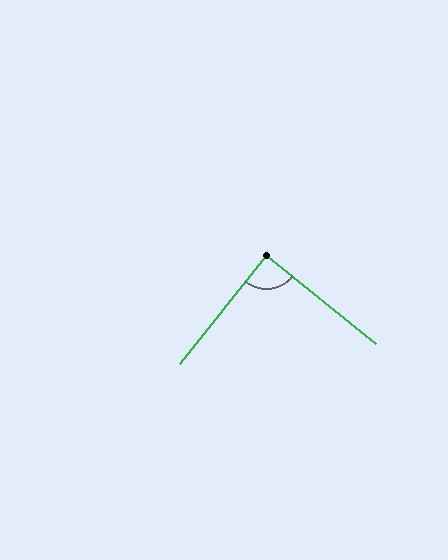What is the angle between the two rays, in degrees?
Approximately 89 degrees.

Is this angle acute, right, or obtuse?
It is approximately a right angle.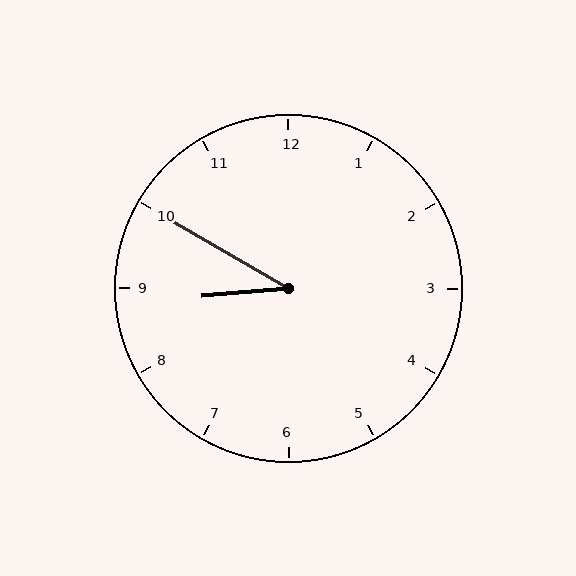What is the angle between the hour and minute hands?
Approximately 35 degrees.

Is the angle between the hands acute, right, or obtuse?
It is acute.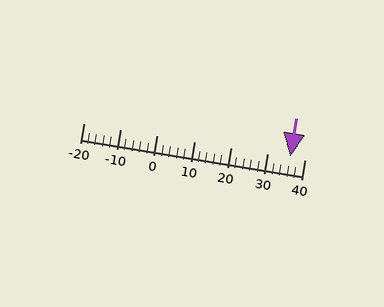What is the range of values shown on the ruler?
The ruler shows values from -20 to 40.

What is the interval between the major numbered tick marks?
The major tick marks are spaced 10 units apart.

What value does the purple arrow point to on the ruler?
The purple arrow points to approximately 36.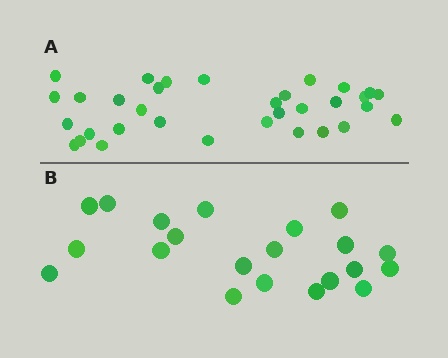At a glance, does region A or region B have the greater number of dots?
Region A (the top region) has more dots.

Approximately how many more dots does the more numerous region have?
Region A has roughly 12 or so more dots than region B.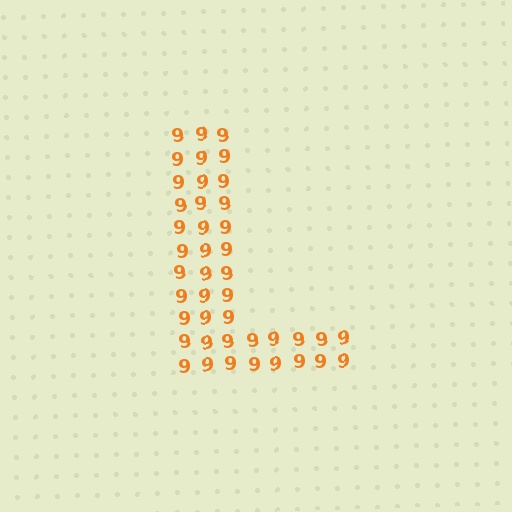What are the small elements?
The small elements are digit 9's.